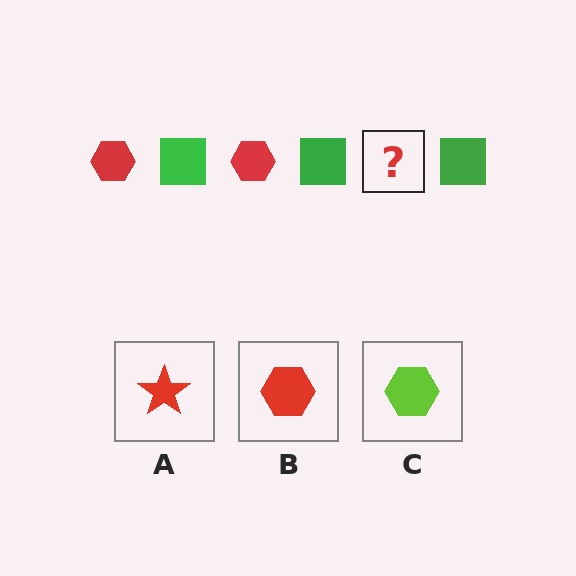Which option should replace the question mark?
Option B.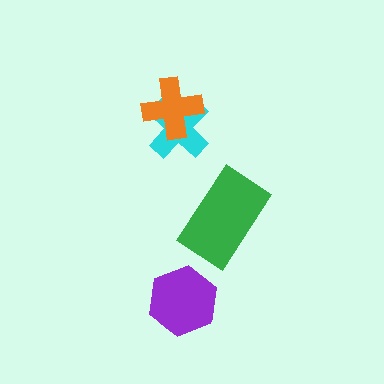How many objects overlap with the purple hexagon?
0 objects overlap with the purple hexagon.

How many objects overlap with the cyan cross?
1 object overlaps with the cyan cross.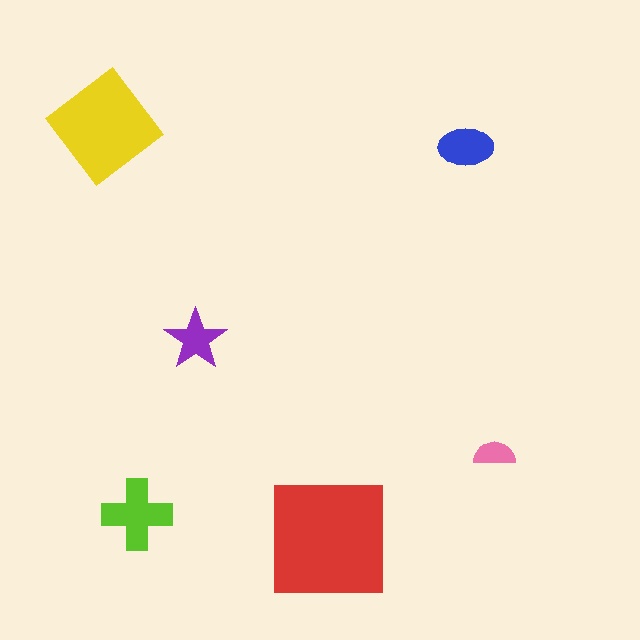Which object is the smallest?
The pink semicircle.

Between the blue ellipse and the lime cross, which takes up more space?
The lime cross.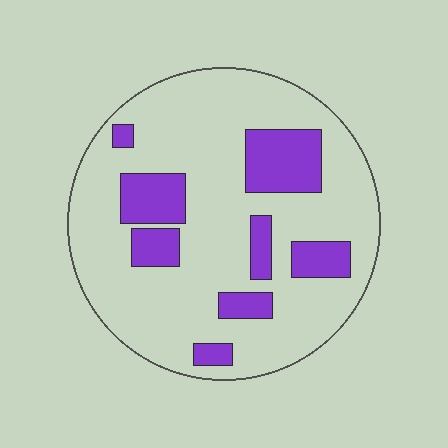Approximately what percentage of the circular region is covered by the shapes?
Approximately 20%.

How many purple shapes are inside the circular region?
8.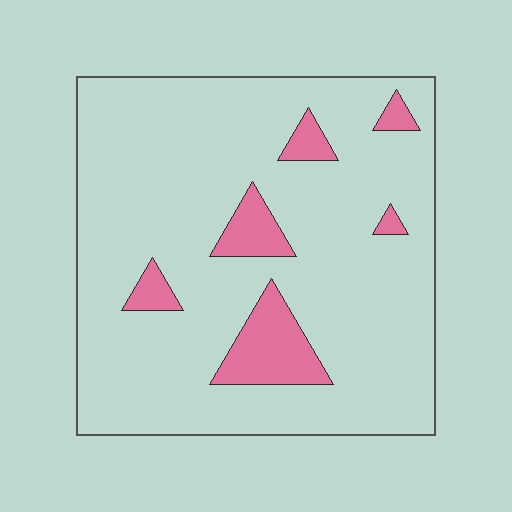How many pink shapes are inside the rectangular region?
6.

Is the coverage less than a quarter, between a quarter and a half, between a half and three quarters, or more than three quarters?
Less than a quarter.